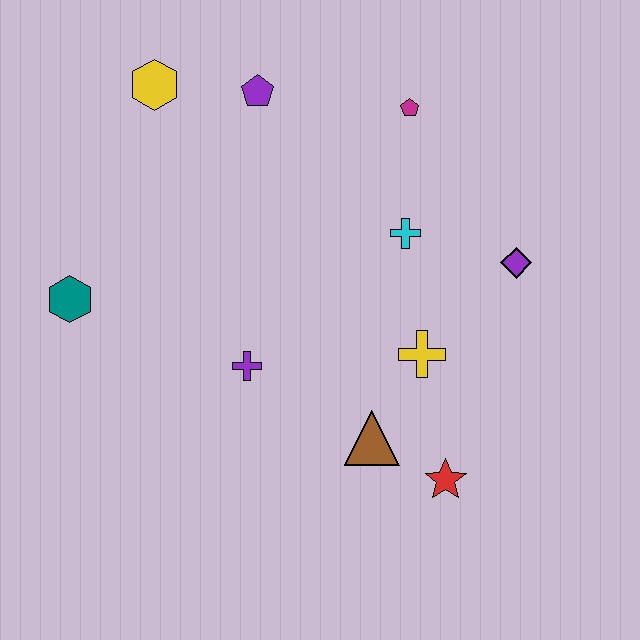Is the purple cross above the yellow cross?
No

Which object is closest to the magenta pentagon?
The cyan cross is closest to the magenta pentagon.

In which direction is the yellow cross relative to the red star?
The yellow cross is above the red star.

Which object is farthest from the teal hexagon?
The purple diamond is farthest from the teal hexagon.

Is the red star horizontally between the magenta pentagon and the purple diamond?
Yes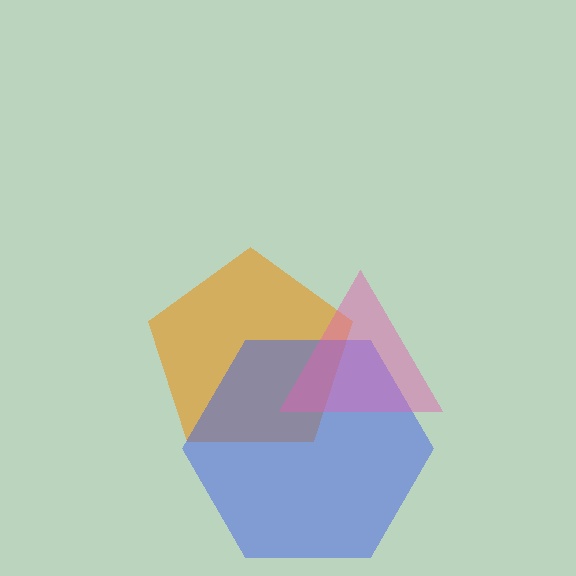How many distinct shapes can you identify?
There are 3 distinct shapes: an orange pentagon, a blue hexagon, a pink triangle.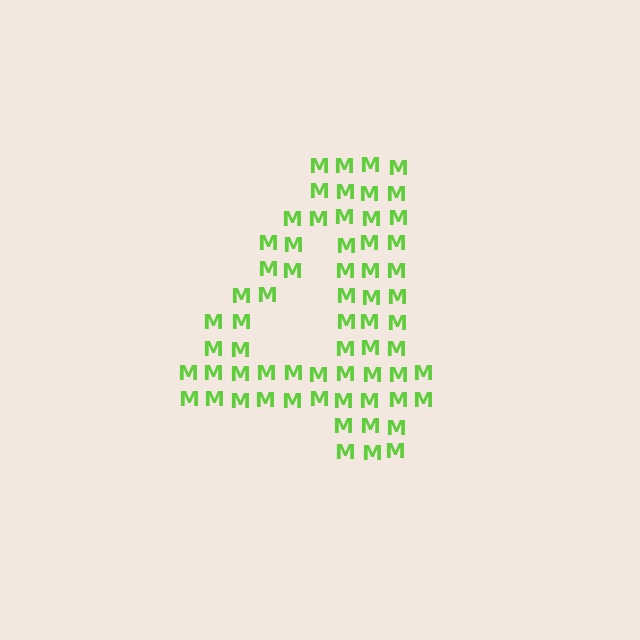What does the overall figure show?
The overall figure shows the digit 4.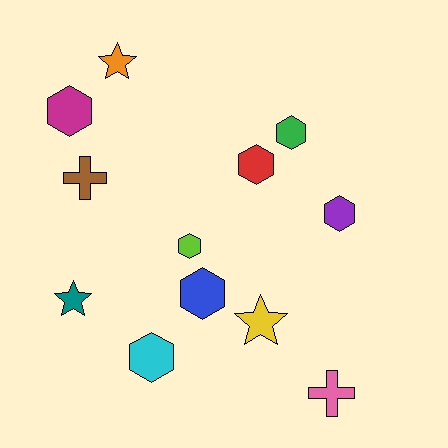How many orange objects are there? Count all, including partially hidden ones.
There is 1 orange object.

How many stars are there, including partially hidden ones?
There are 3 stars.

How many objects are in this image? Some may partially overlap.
There are 12 objects.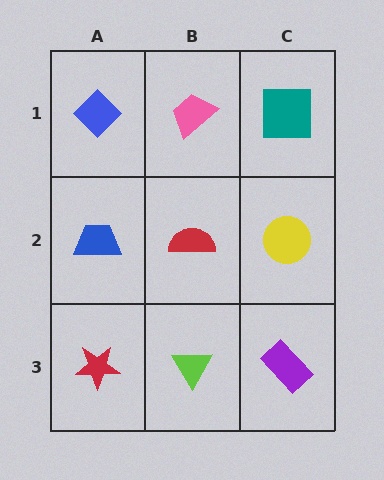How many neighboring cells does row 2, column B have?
4.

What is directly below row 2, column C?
A purple rectangle.